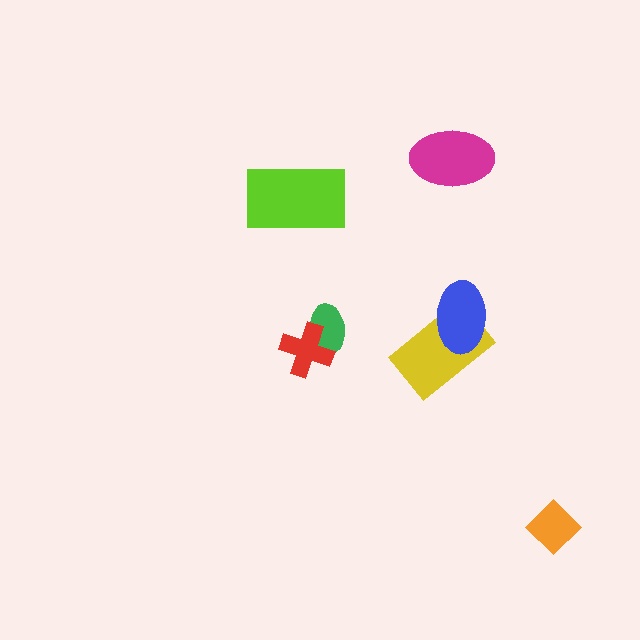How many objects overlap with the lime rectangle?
0 objects overlap with the lime rectangle.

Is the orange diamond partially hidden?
No, no other shape covers it.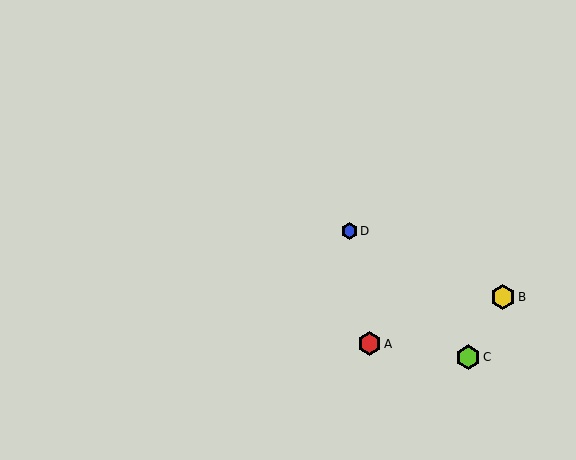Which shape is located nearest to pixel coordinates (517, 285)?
The yellow hexagon (labeled B) at (503, 297) is nearest to that location.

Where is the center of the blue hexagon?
The center of the blue hexagon is at (349, 231).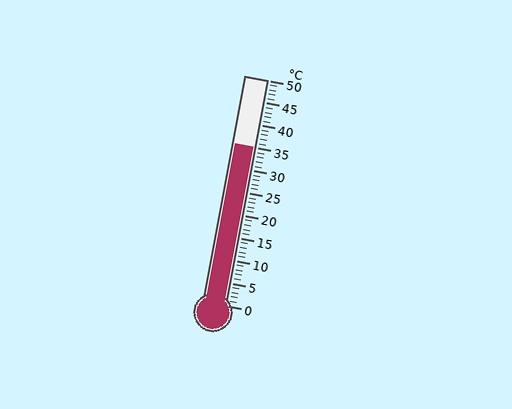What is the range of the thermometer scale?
The thermometer scale ranges from 0°C to 50°C.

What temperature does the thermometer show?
The thermometer shows approximately 35°C.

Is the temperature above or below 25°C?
The temperature is above 25°C.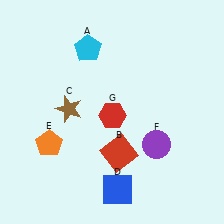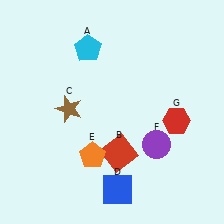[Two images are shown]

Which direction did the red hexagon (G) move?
The red hexagon (G) moved right.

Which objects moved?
The objects that moved are: the orange pentagon (E), the red hexagon (G).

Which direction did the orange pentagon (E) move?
The orange pentagon (E) moved right.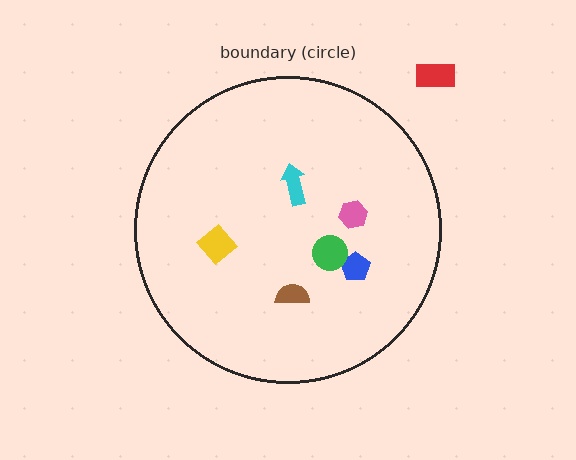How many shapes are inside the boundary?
6 inside, 1 outside.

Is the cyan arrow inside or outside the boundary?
Inside.